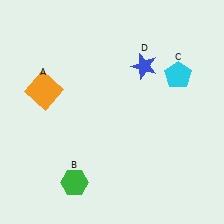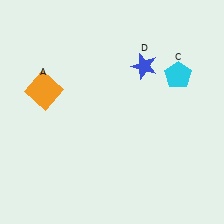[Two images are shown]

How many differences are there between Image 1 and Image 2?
There is 1 difference between the two images.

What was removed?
The green hexagon (B) was removed in Image 2.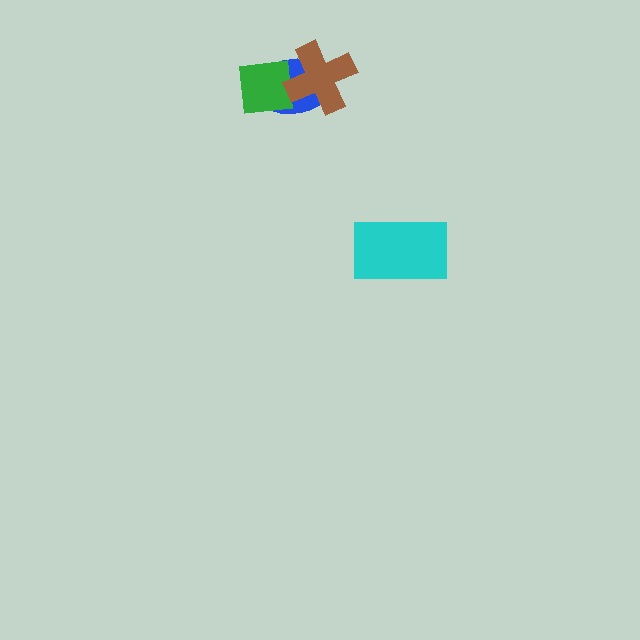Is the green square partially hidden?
Yes, it is partially covered by another shape.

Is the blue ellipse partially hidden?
Yes, it is partially covered by another shape.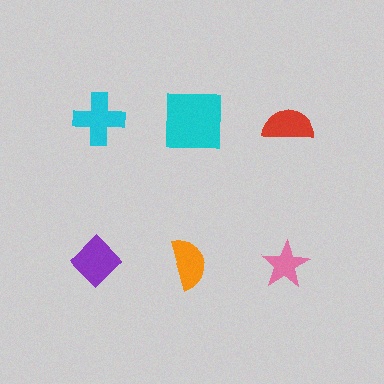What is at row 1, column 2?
A cyan square.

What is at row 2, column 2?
An orange semicircle.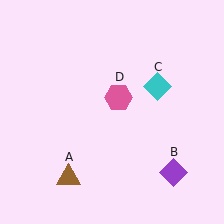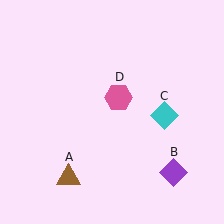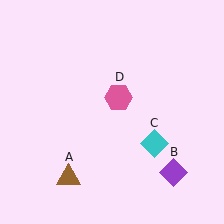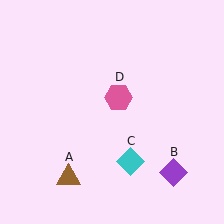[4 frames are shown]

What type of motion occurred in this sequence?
The cyan diamond (object C) rotated clockwise around the center of the scene.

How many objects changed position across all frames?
1 object changed position: cyan diamond (object C).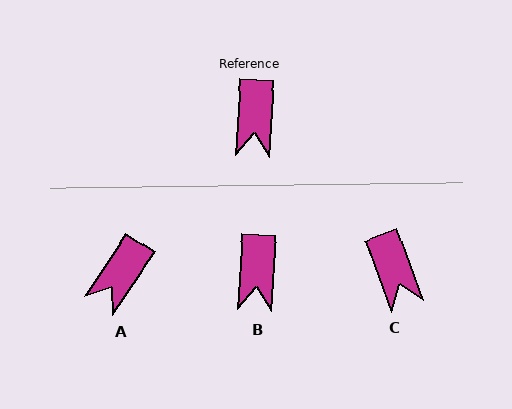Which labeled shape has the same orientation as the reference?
B.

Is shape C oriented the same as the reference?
No, it is off by about 23 degrees.